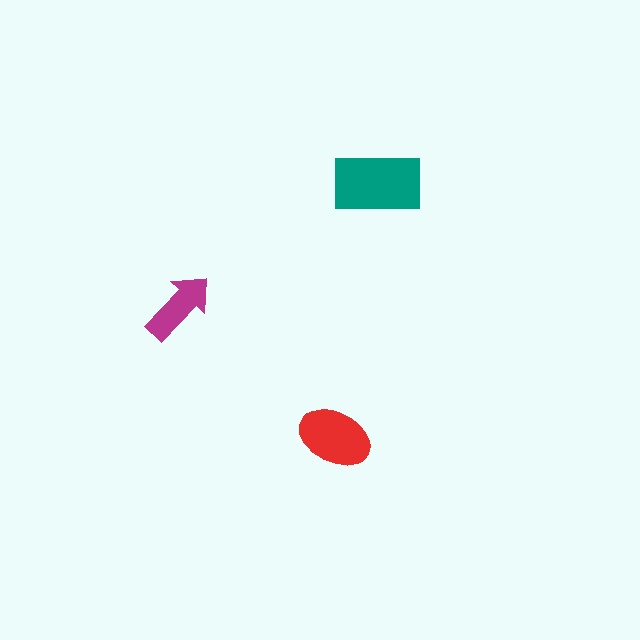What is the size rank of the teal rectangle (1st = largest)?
1st.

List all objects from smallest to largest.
The magenta arrow, the red ellipse, the teal rectangle.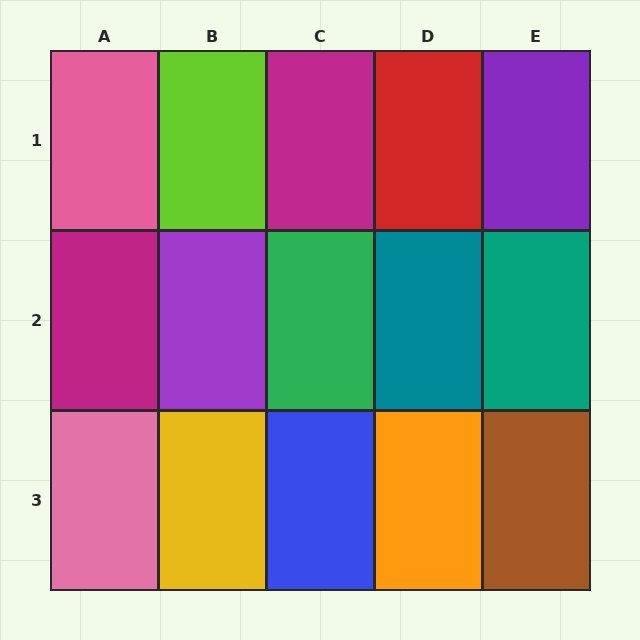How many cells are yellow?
1 cell is yellow.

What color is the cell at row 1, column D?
Red.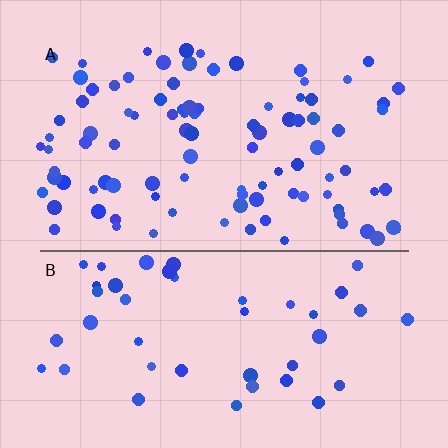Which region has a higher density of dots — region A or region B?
A (the top).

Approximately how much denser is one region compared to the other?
Approximately 2.1× — region A over region B.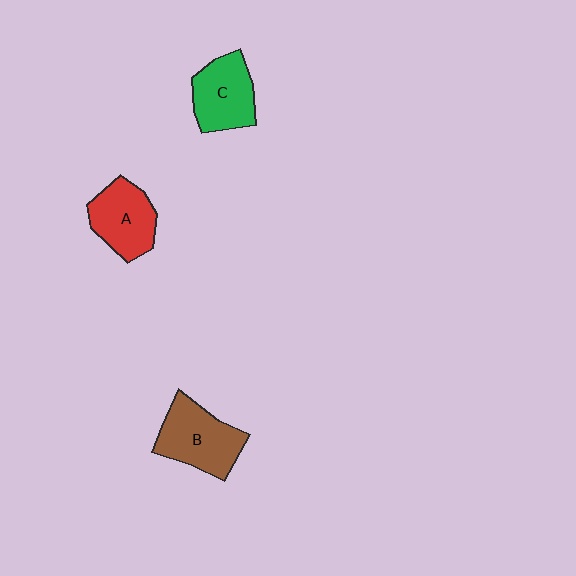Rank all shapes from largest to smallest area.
From largest to smallest: B (brown), C (green), A (red).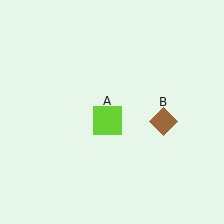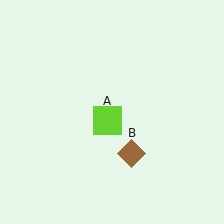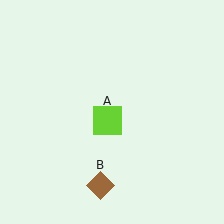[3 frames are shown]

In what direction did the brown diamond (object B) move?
The brown diamond (object B) moved down and to the left.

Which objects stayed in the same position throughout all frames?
Lime square (object A) remained stationary.